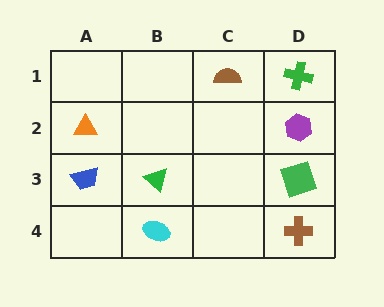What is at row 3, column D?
A green square.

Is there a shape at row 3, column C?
No, that cell is empty.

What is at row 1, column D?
A green cross.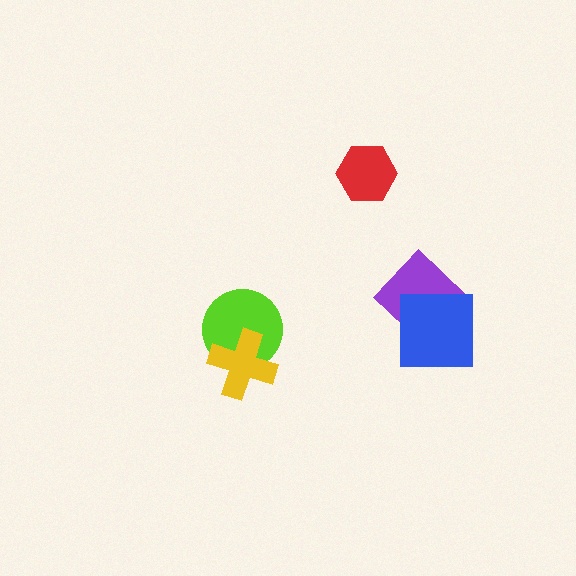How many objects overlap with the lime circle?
1 object overlaps with the lime circle.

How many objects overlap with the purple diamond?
1 object overlaps with the purple diamond.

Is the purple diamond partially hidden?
Yes, it is partially covered by another shape.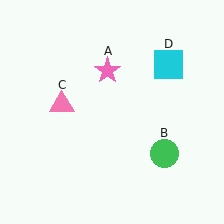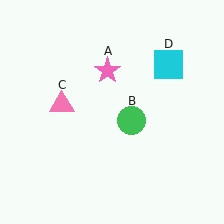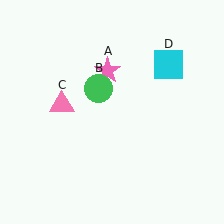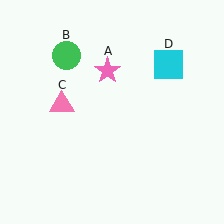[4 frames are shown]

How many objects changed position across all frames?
1 object changed position: green circle (object B).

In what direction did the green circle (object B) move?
The green circle (object B) moved up and to the left.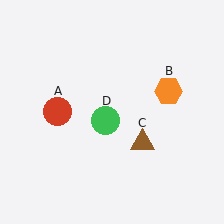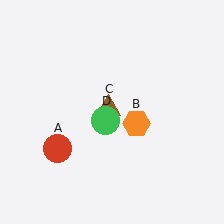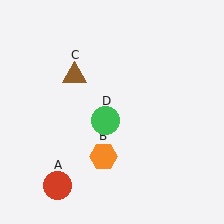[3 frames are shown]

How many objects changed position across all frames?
3 objects changed position: red circle (object A), orange hexagon (object B), brown triangle (object C).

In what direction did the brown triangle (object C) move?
The brown triangle (object C) moved up and to the left.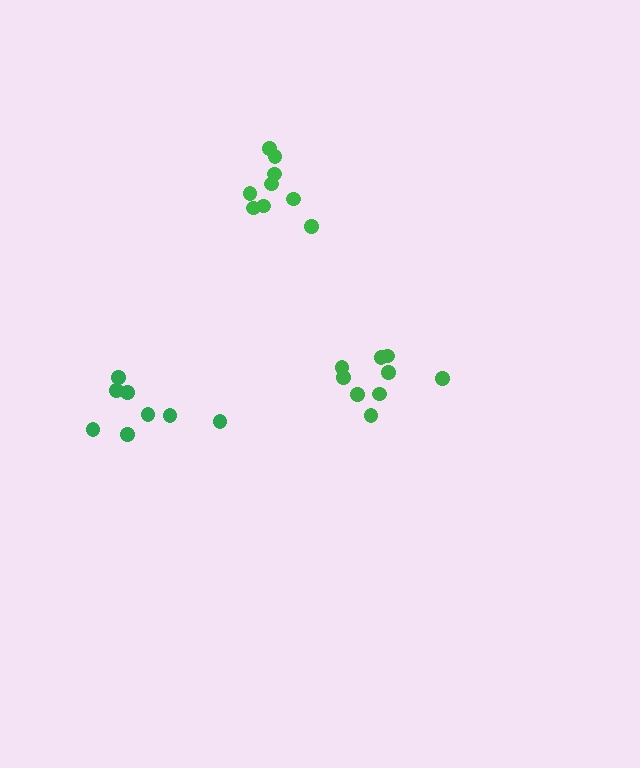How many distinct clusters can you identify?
There are 3 distinct clusters.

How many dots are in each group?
Group 1: 9 dots, Group 2: 9 dots, Group 3: 8 dots (26 total).